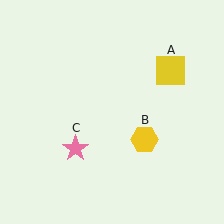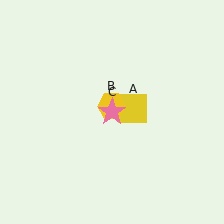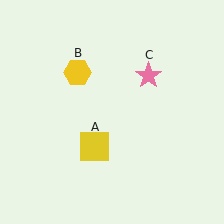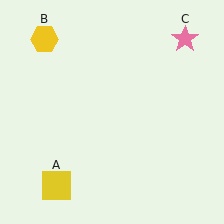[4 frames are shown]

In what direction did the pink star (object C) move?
The pink star (object C) moved up and to the right.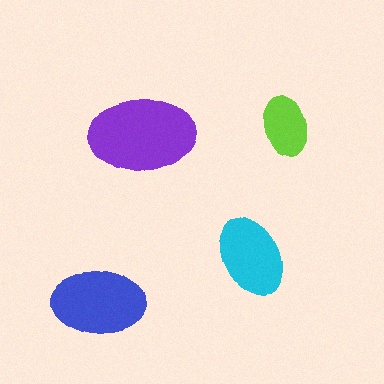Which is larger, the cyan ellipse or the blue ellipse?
The blue one.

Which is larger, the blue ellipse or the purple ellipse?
The purple one.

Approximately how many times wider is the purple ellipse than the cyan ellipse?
About 1.5 times wider.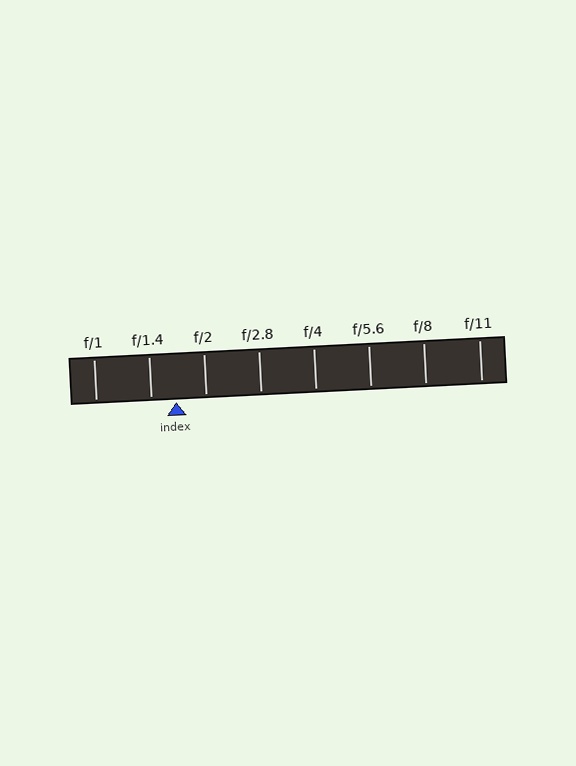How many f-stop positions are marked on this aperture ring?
There are 8 f-stop positions marked.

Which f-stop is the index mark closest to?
The index mark is closest to f/1.4.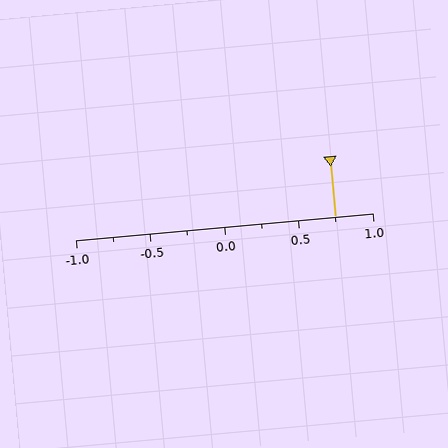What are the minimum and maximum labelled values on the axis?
The axis runs from -1.0 to 1.0.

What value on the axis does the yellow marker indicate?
The marker indicates approximately 0.75.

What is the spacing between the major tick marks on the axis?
The major ticks are spaced 0.5 apart.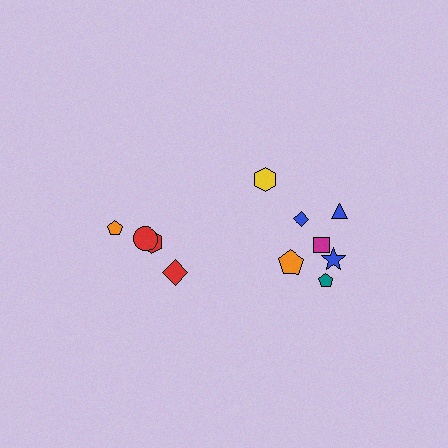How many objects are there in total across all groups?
There are 11 objects.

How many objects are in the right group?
There are 7 objects.